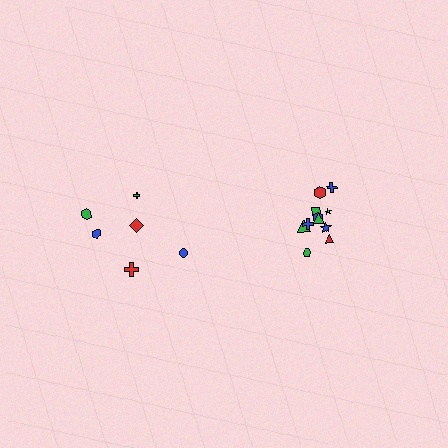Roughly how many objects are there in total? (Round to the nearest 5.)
Roughly 20 objects in total.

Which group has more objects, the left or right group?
The right group.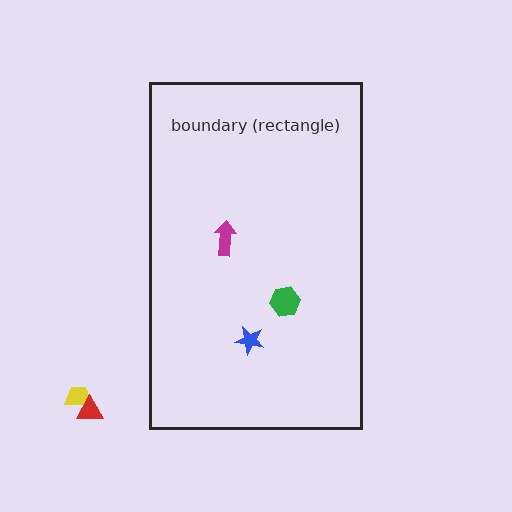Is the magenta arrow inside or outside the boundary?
Inside.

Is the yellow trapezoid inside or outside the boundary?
Outside.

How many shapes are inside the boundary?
3 inside, 2 outside.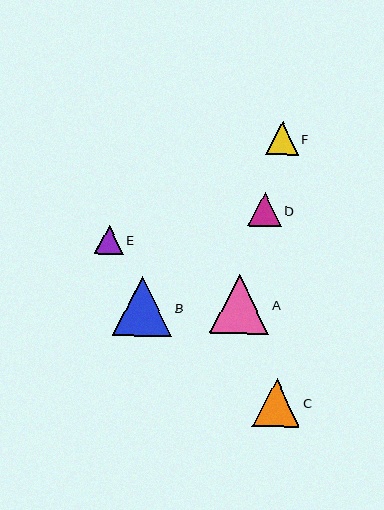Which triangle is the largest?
Triangle B is the largest with a size of approximately 59 pixels.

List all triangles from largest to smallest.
From largest to smallest: B, A, C, D, F, E.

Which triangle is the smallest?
Triangle E is the smallest with a size of approximately 29 pixels.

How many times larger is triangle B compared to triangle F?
Triangle B is approximately 1.8 times the size of triangle F.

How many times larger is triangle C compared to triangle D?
Triangle C is approximately 1.4 times the size of triangle D.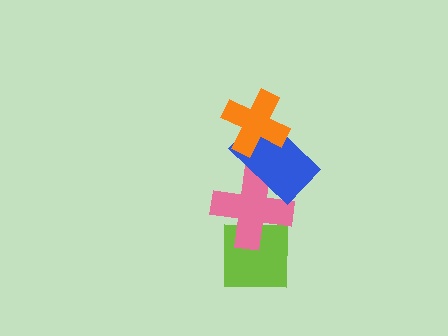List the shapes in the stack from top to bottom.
From top to bottom: the orange cross, the blue rectangle, the pink cross, the lime square.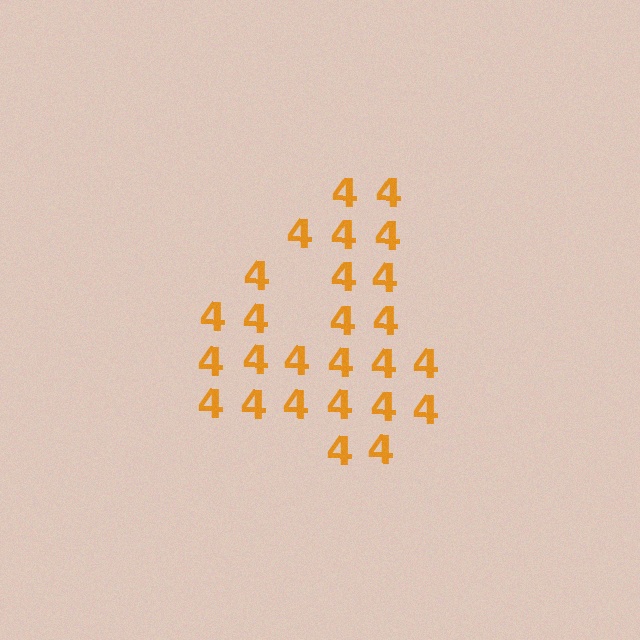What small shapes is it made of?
It is made of small digit 4's.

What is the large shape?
The large shape is the digit 4.